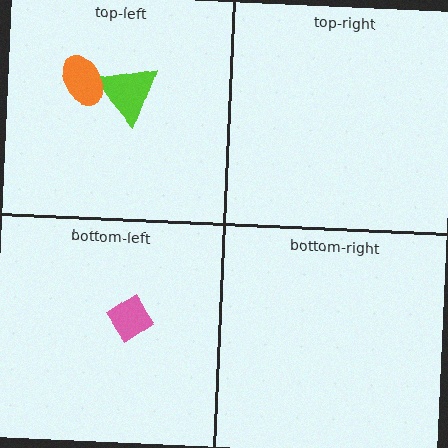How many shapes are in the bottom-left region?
1.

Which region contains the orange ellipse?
The top-left region.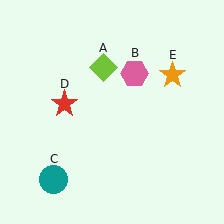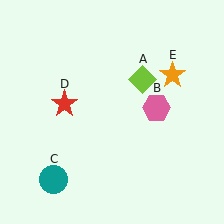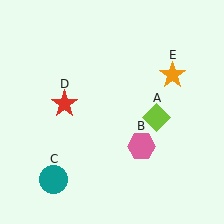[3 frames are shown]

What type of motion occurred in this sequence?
The lime diamond (object A), pink hexagon (object B) rotated clockwise around the center of the scene.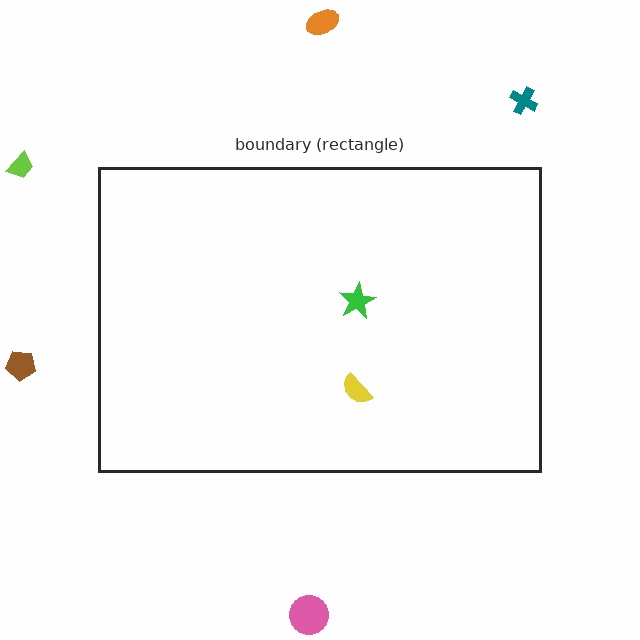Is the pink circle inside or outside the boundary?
Outside.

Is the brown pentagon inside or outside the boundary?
Outside.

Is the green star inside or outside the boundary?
Inside.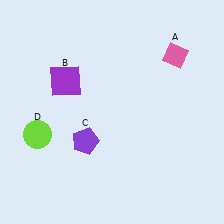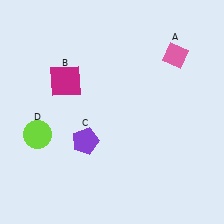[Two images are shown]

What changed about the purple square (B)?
In Image 1, B is purple. In Image 2, it changed to magenta.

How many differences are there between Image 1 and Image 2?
There is 1 difference between the two images.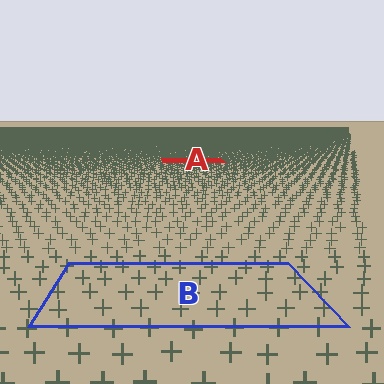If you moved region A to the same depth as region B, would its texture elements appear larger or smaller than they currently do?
They would appear larger. At a closer depth, the same texture elements are projected at a bigger on-screen size.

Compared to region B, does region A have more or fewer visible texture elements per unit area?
Region A has more texture elements per unit area — they are packed more densely because it is farther away.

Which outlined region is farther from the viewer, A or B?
Region A is farther from the viewer — the texture elements inside it appear smaller and more densely packed.